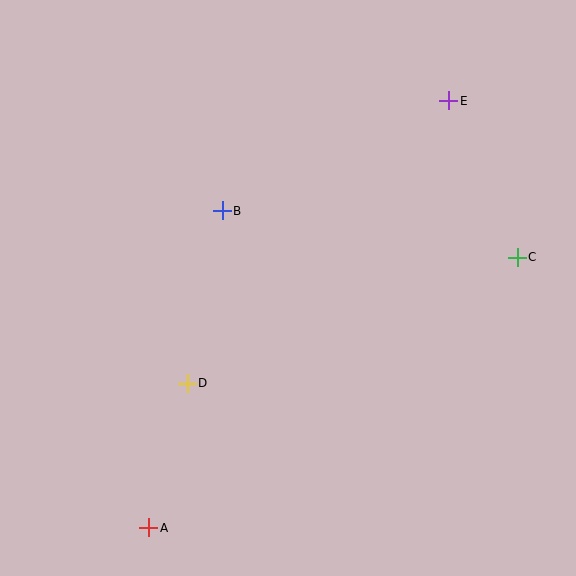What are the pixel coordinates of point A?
Point A is at (149, 528).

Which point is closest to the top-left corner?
Point B is closest to the top-left corner.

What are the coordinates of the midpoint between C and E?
The midpoint between C and E is at (483, 179).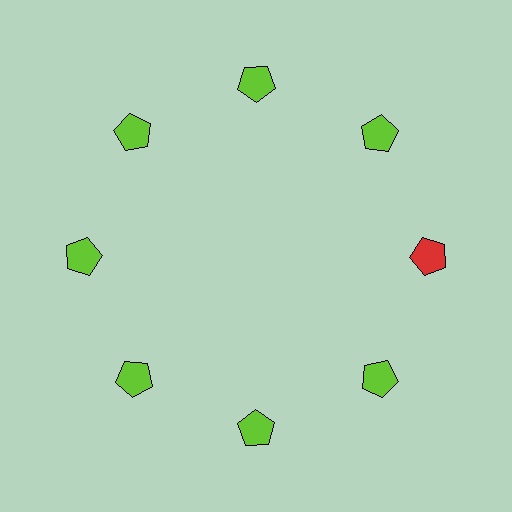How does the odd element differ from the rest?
It has a different color: red instead of lime.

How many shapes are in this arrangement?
There are 8 shapes arranged in a ring pattern.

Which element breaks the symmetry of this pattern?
The red pentagon at roughly the 3 o'clock position breaks the symmetry. All other shapes are lime pentagons.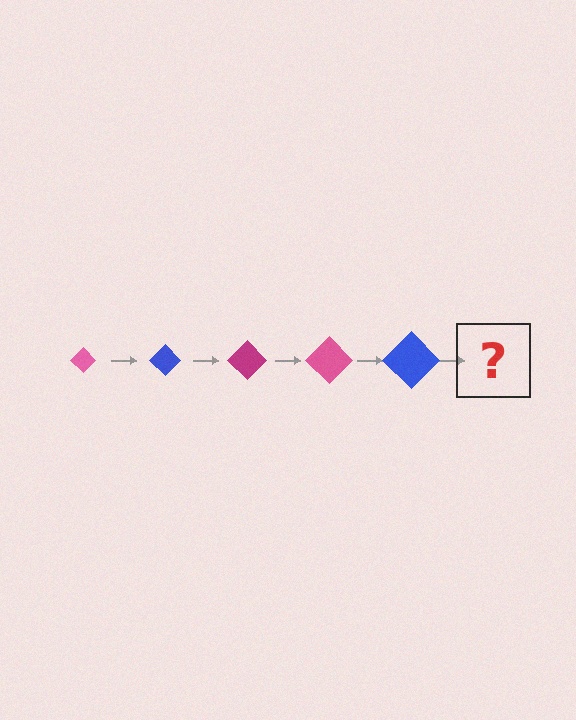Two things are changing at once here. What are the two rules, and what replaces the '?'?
The two rules are that the diamond grows larger each step and the color cycles through pink, blue, and magenta. The '?' should be a magenta diamond, larger than the previous one.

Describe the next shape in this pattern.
It should be a magenta diamond, larger than the previous one.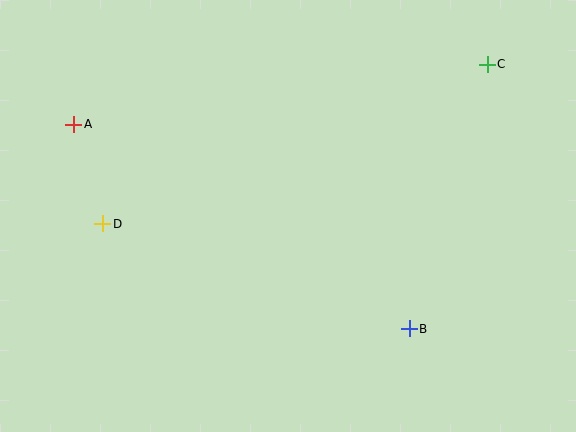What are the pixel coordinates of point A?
Point A is at (74, 124).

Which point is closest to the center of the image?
Point B at (409, 329) is closest to the center.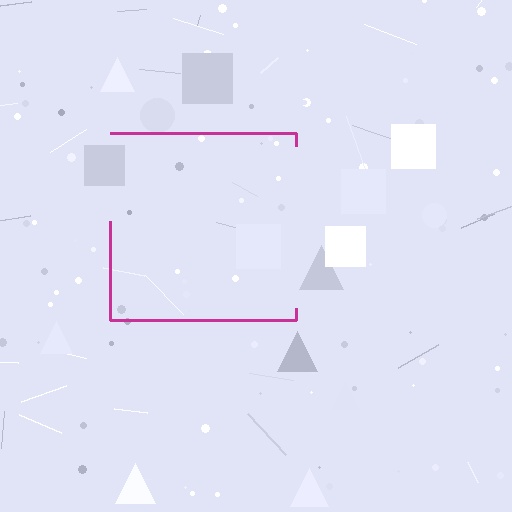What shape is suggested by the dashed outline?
The dashed outline suggests a square.